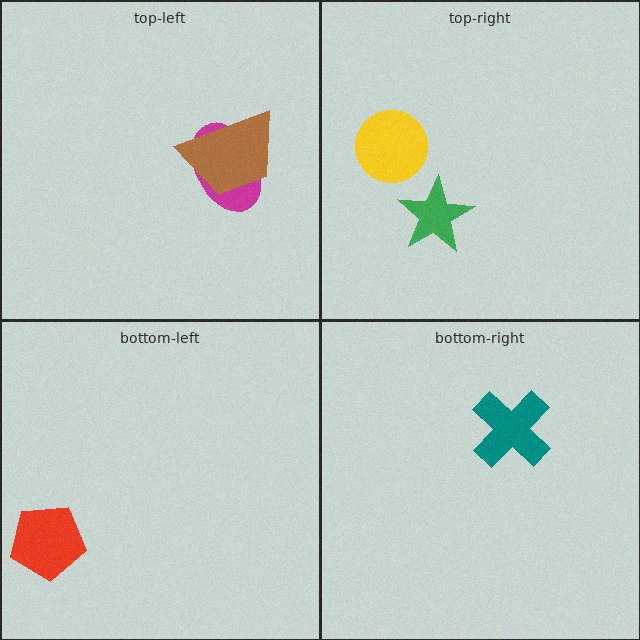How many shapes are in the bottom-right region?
1.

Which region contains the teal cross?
The bottom-right region.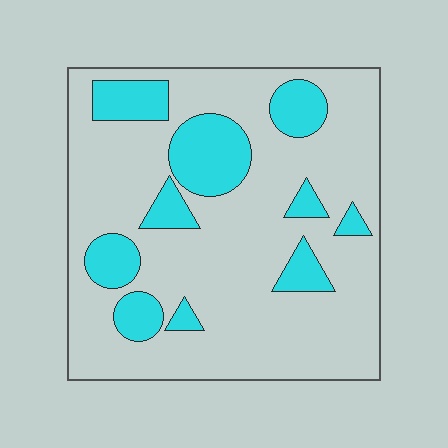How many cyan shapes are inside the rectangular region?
10.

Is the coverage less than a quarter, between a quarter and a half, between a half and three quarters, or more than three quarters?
Less than a quarter.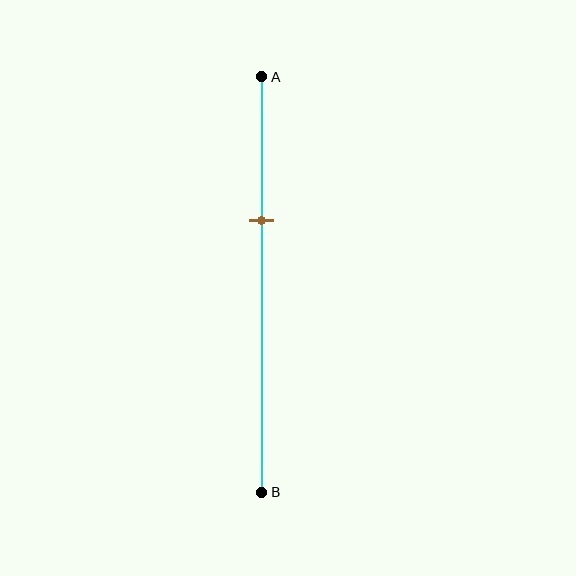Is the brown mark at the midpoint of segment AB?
No, the mark is at about 35% from A, not at the 50% midpoint.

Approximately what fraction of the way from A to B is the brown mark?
The brown mark is approximately 35% of the way from A to B.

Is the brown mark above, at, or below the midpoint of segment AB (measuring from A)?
The brown mark is above the midpoint of segment AB.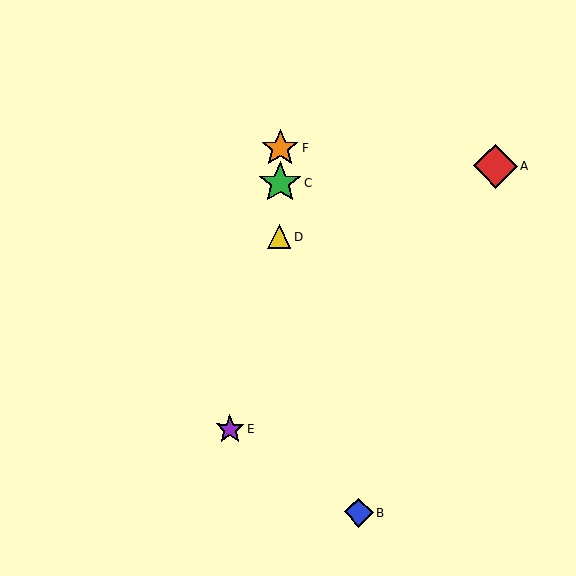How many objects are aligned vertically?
3 objects (C, D, F) are aligned vertically.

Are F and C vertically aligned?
Yes, both are at x≈280.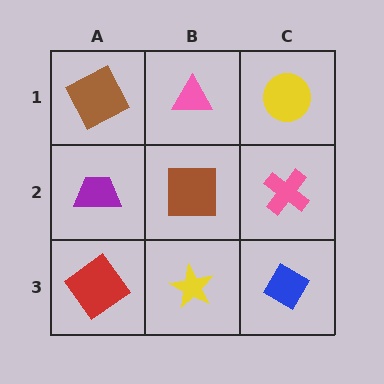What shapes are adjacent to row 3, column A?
A purple trapezoid (row 2, column A), a yellow star (row 3, column B).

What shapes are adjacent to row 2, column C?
A yellow circle (row 1, column C), a blue diamond (row 3, column C), a brown square (row 2, column B).